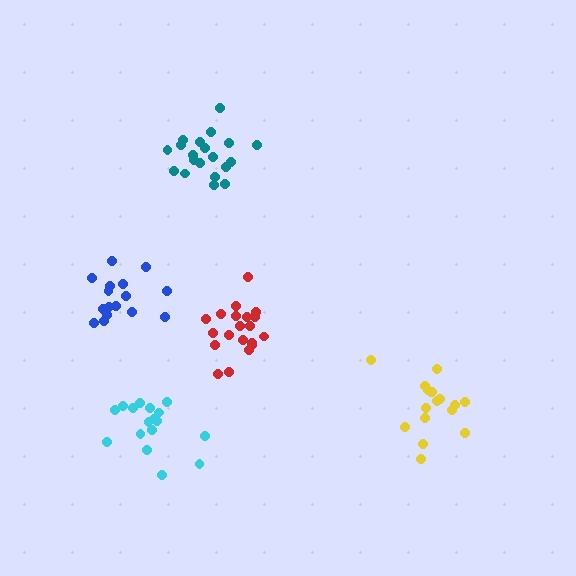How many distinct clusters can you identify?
There are 5 distinct clusters.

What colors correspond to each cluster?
The clusters are colored: yellow, red, blue, teal, cyan.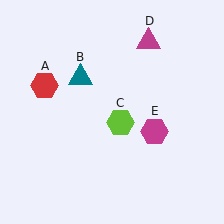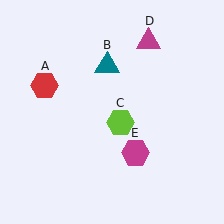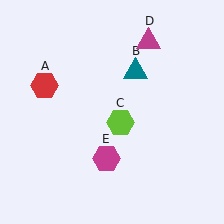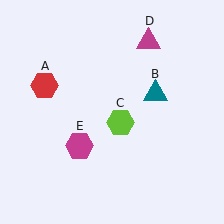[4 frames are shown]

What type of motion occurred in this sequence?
The teal triangle (object B), magenta hexagon (object E) rotated clockwise around the center of the scene.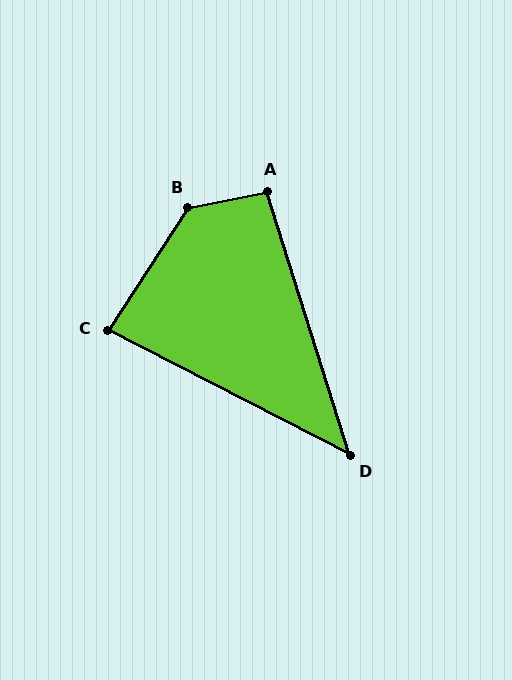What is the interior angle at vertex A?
Approximately 96 degrees (obtuse).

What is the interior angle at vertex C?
Approximately 84 degrees (acute).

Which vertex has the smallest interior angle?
D, at approximately 45 degrees.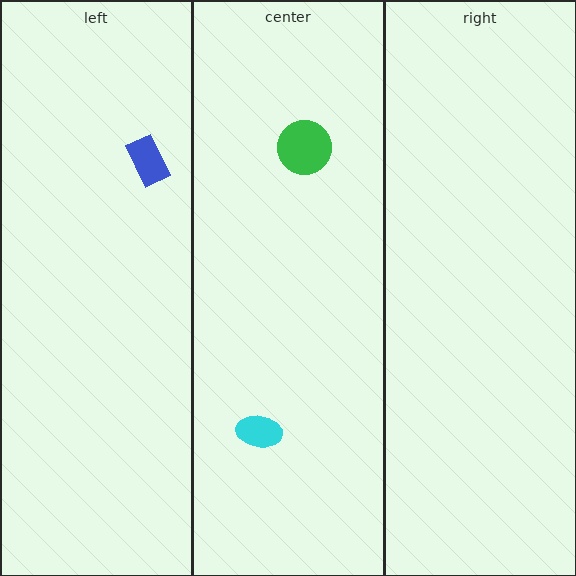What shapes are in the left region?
The blue rectangle.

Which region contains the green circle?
The center region.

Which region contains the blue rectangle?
The left region.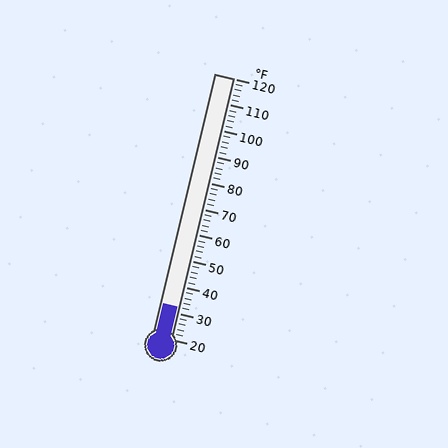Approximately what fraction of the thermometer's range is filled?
The thermometer is filled to approximately 10% of its range.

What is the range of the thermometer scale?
The thermometer scale ranges from 20°F to 120°F.